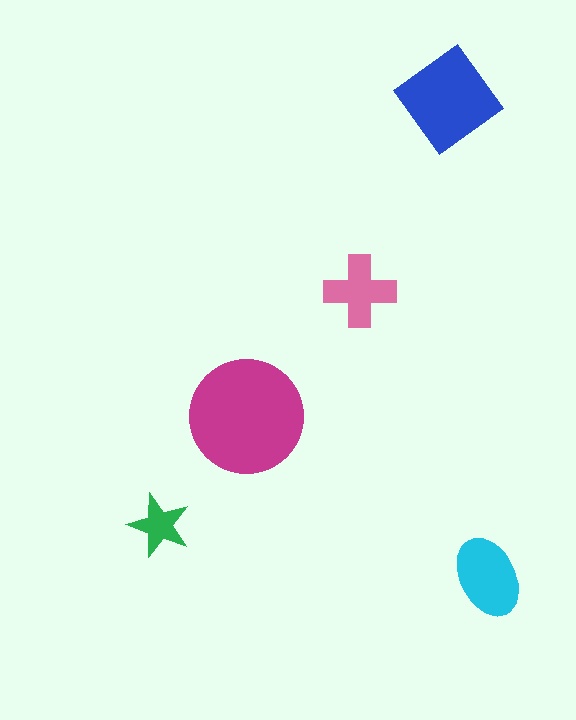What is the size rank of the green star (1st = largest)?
5th.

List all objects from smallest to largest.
The green star, the pink cross, the cyan ellipse, the blue diamond, the magenta circle.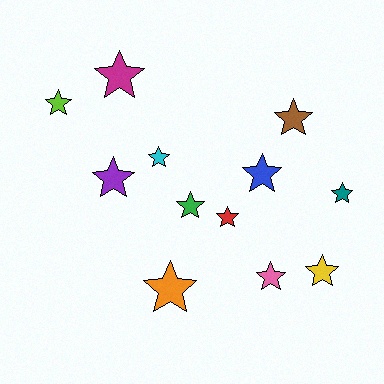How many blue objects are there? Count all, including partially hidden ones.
There is 1 blue object.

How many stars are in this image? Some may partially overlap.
There are 12 stars.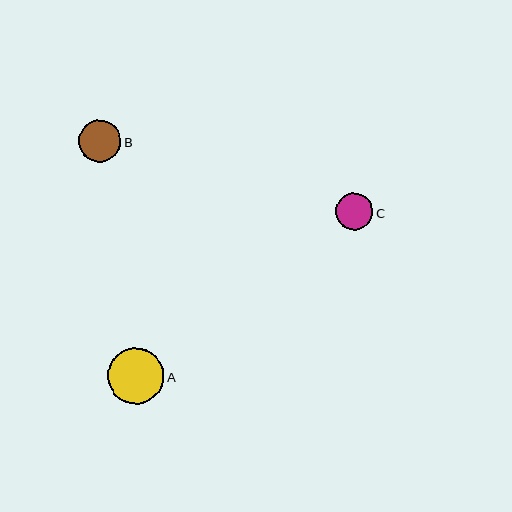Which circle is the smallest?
Circle C is the smallest with a size of approximately 37 pixels.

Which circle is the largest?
Circle A is the largest with a size of approximately 56 pixels.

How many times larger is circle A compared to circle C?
Circle A is approximately 1.5 times the size of circle C.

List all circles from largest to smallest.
From largest to smallest: A, B, C.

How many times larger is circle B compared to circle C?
Circle B is approximately 1.1 times the size of circle C.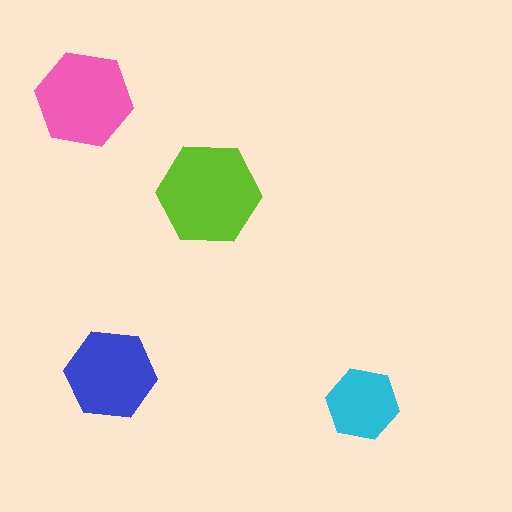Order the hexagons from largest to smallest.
the lime one, the pink one, the blue one, the cyan one.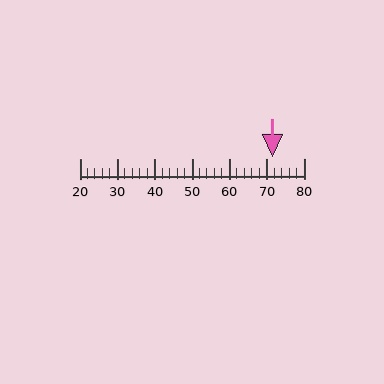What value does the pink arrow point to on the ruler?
The pink arrow points to approximately 72.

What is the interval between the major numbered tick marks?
The major tick marks are spaced 10 units apart.